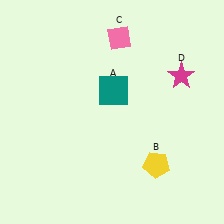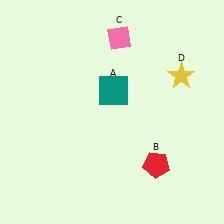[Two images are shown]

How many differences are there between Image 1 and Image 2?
There are 2 differences between the two images.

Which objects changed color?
B changed from yellow to red. D changed from magenta to yellow.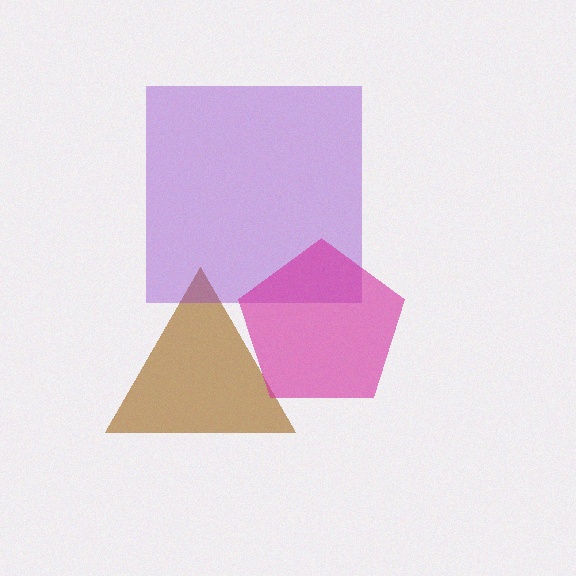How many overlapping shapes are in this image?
There are 3 overlapping shapes in the image.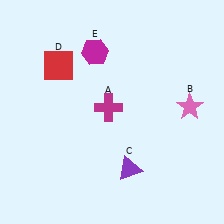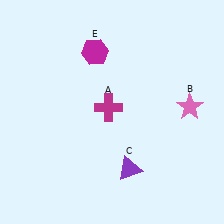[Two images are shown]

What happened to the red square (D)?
The red square (D) was removed in Image 2. It was in the top-left area of Image 1.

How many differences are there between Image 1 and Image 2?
There is 1 difference between the two images.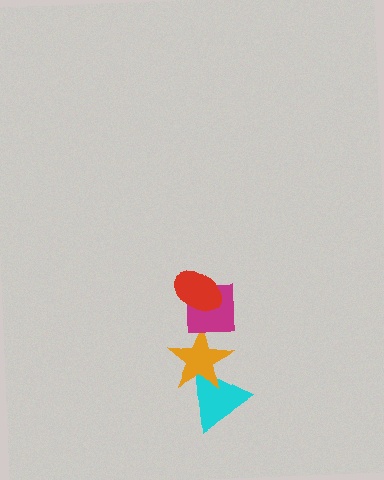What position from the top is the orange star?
The orange star is 3rd from the top.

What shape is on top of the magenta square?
The red ellipse is on top of the magenta square.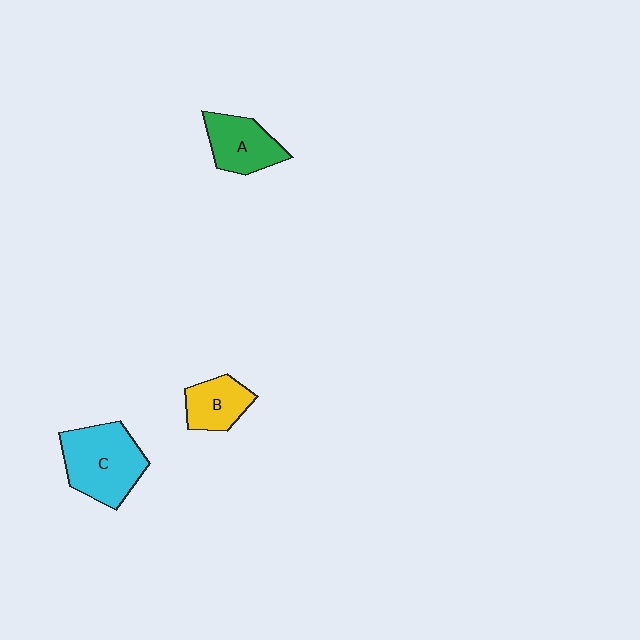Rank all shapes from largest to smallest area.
From largest to smallest: C (cyan), A (green), B (yellow).